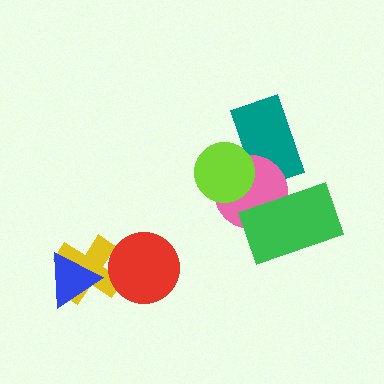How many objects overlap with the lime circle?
2 objects overlap with the lime circle.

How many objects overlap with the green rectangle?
1 object overlaps with the green rectangle.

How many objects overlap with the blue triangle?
1 object overlaps with the blue triangle.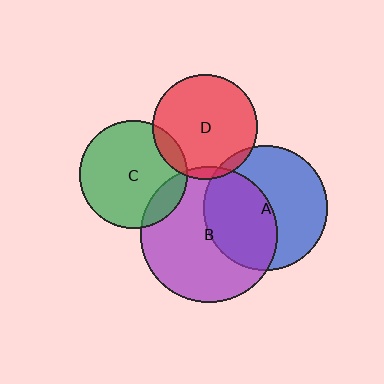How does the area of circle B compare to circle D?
Approximately 1.7 times.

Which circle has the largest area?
Circle B (purple).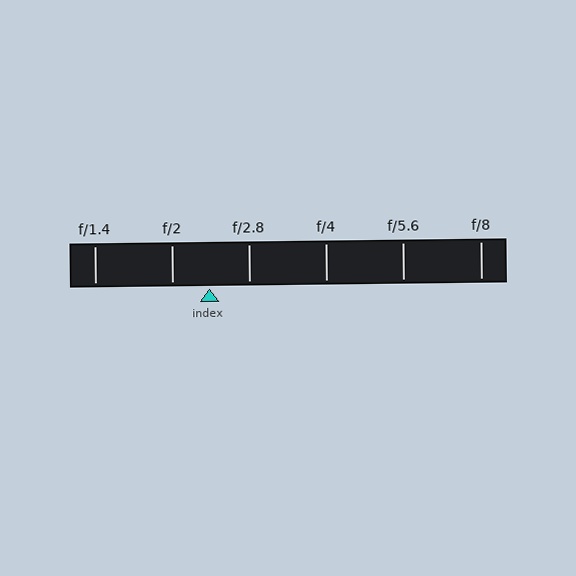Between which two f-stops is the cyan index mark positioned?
The index mark is between f/2 and f/2.8.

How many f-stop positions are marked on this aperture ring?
There are 6 f-stop positions marked.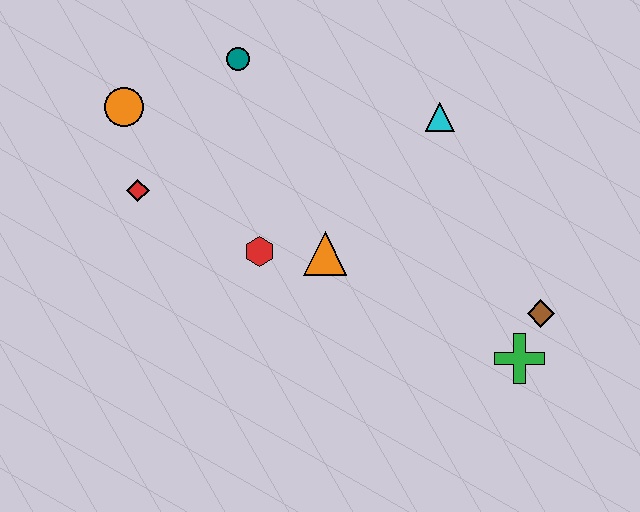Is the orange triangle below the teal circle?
Yes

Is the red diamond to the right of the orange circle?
Yes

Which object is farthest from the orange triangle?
The orange circle is farthest from the orange triangle.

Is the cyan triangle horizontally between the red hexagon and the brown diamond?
Yes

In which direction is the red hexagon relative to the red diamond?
The red hexagon is to the right of the red diamond.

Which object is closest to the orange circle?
The red diamond is closest to the orange circle.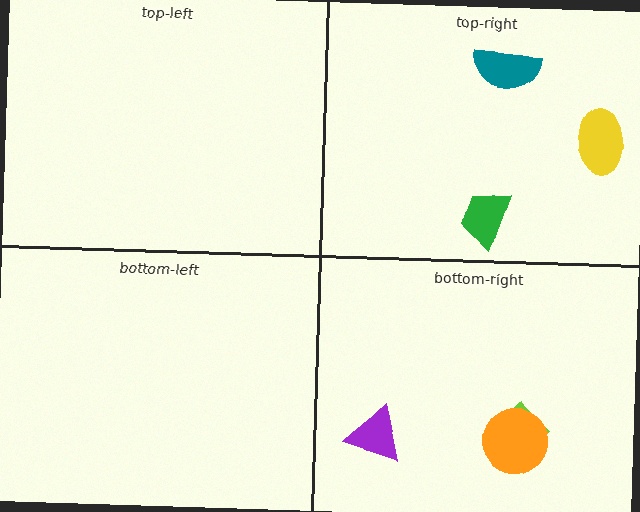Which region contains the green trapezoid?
The top-right region.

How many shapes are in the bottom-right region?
3.